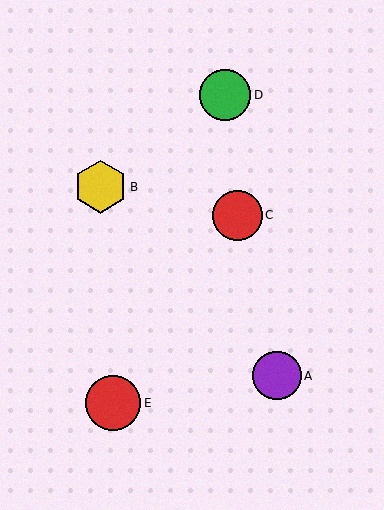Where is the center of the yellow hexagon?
The center of the yellow hexagon is at (100, 187).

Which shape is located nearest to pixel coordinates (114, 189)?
The yellow hexagon (labeled B) at (100, 187) is nearest to that location.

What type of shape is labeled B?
Shape B is a yellow hexagon.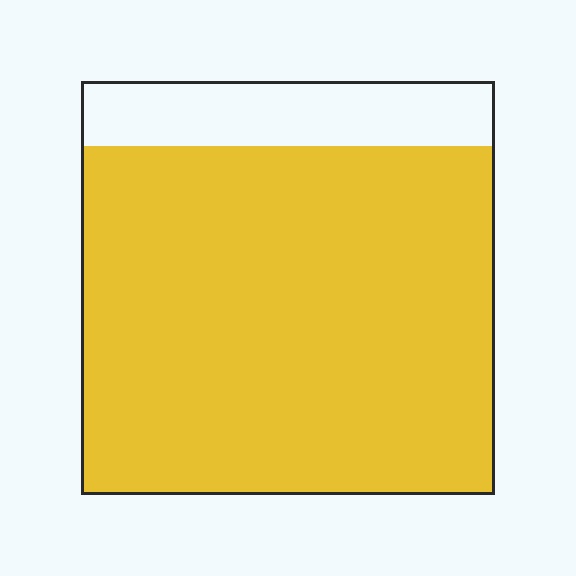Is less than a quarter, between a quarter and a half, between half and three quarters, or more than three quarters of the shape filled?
More than three quarters.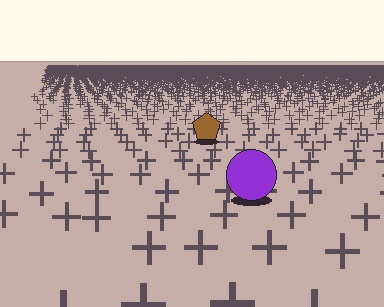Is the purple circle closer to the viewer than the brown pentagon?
Yes. The purple circle is closer — you can tell from the texture gradient: the ground texture is coarser near it.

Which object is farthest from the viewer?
The brown pentagon is farthest from the viewer. It appears smaller and the ground texture around it is denser.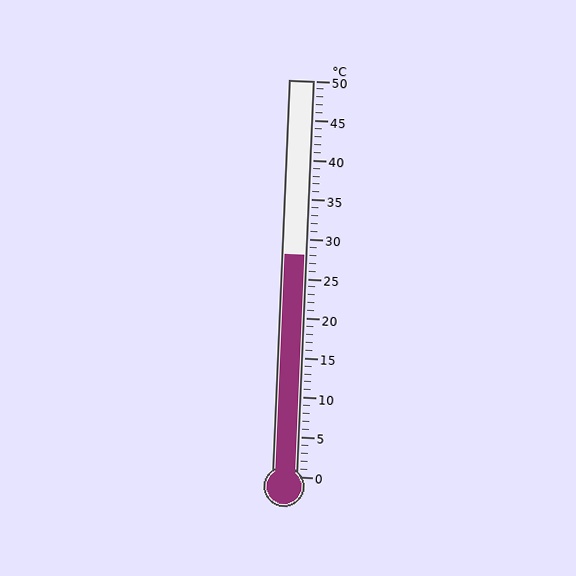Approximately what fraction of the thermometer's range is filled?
The thermometer is filled to approximately 55% of its range.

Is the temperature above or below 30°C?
The temperature is below 30°C.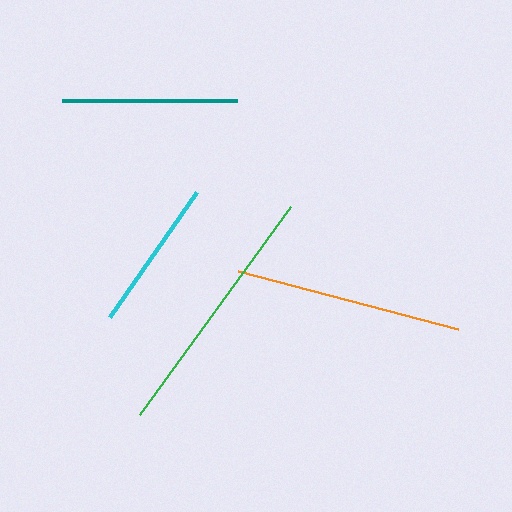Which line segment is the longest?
The green line is the longest at approximately 257 pixels.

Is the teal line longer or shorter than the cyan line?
The teal line is longer than the cyan line.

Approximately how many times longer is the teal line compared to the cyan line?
The teal line is approximately 1.1 times the length of the cyan line.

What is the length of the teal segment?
The teal segment is approximately 174 pixels long.